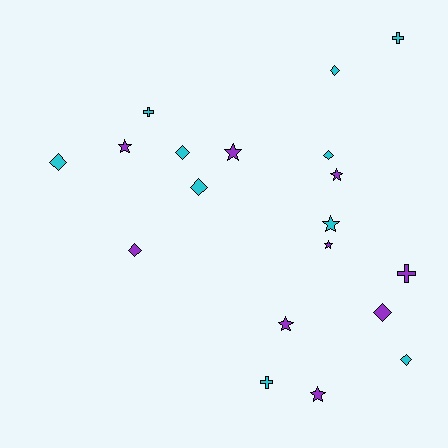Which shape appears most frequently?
Diamond, with 8 objects.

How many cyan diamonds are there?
There are 6 cyan diamonds.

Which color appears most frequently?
Cyan, with 10 objects.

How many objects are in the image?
There are 19 objects.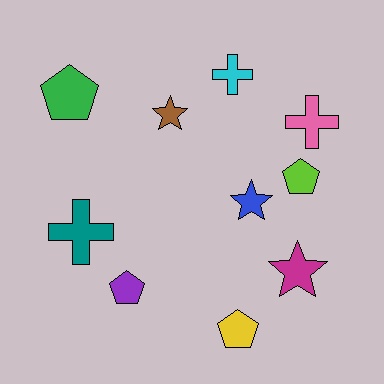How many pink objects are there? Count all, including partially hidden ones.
There is 1 pink object.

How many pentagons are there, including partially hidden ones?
There are 4 pentagons.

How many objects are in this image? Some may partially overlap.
There are 10 objects.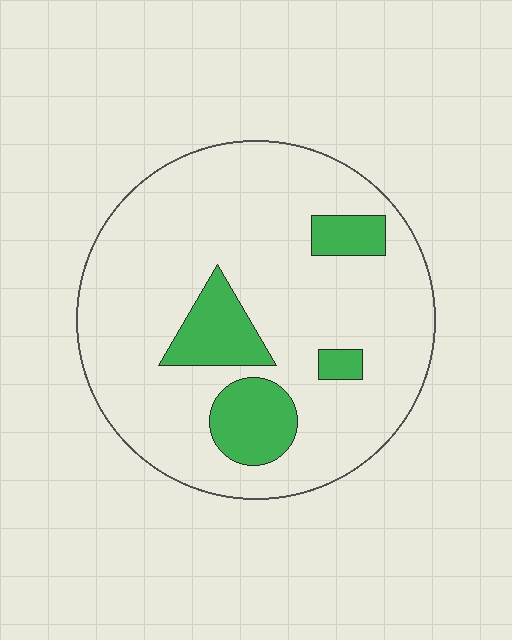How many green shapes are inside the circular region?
4.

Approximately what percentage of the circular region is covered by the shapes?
Approximately 15%.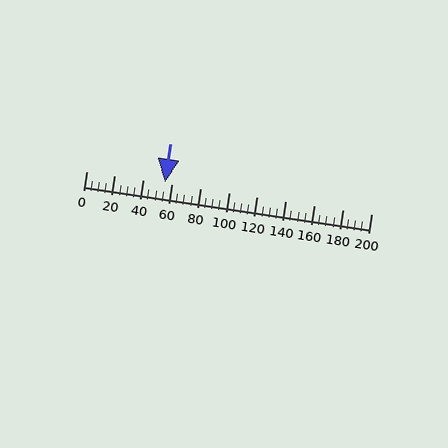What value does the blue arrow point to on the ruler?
The blue arrow points to approximately 55.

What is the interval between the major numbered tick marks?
The major tick marks are spaced 20 units apart.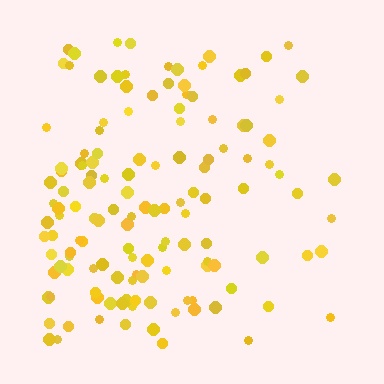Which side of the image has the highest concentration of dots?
The left.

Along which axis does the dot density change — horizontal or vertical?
Horizontal.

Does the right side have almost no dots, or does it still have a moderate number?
Still a moderate number, just noticeably fewer than the left.